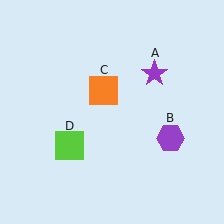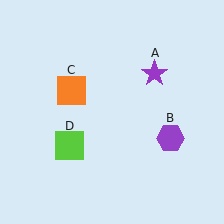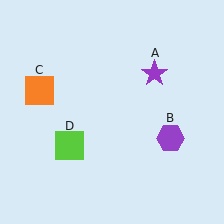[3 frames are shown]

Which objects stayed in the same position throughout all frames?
Purple star (object A) and purple hexagon (object B) and lime square (object D) remained stationary.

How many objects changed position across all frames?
1 object changed position: orange square (object C).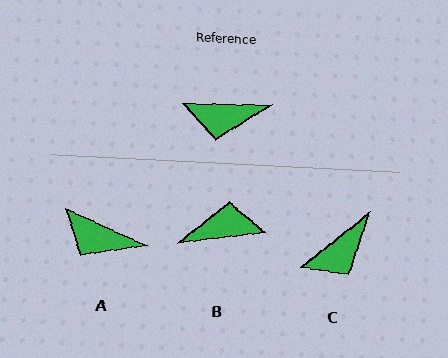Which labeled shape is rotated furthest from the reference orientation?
B, about 172 degrees away.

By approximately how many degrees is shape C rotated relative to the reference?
Approximately 40 degrees counter-clockwise.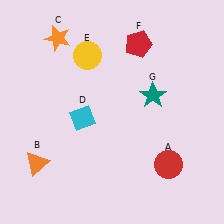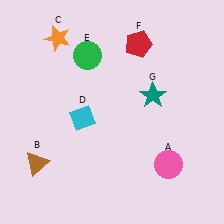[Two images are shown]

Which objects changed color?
A changed from red to pink. B changed from orange to brown. E changed from yellow to green.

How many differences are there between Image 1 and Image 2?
There are 3 differences between the two images.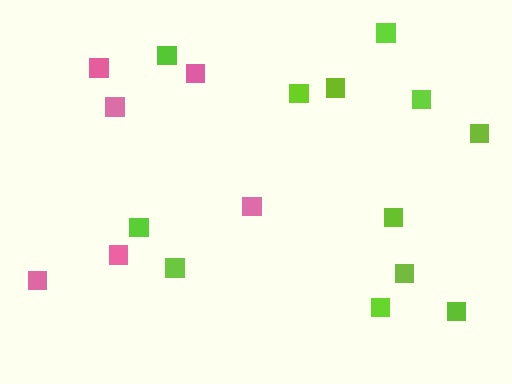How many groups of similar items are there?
There are 2 groups: one group of pink squares (6) and one group of lime squares (12).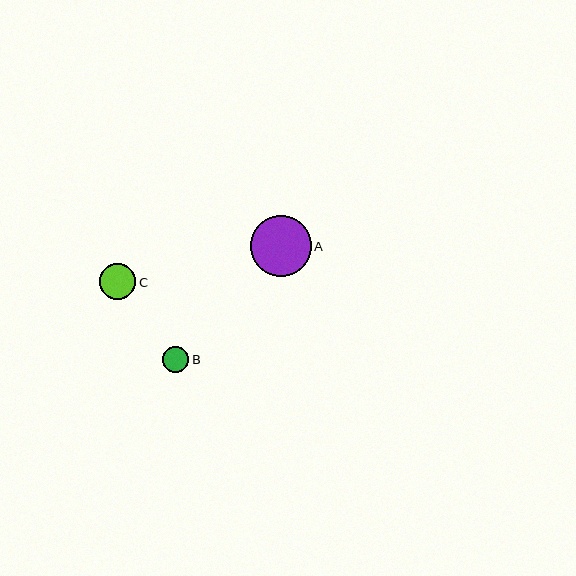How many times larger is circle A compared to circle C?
Circle A is approximately 1.7 times the size of circle C.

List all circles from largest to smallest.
From largest to smallest: A, C, B.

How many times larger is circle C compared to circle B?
Circle C is approximately 1.4 times the size of circle B.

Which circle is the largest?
Circle A is the largest with a size of approximately 61 pixels.